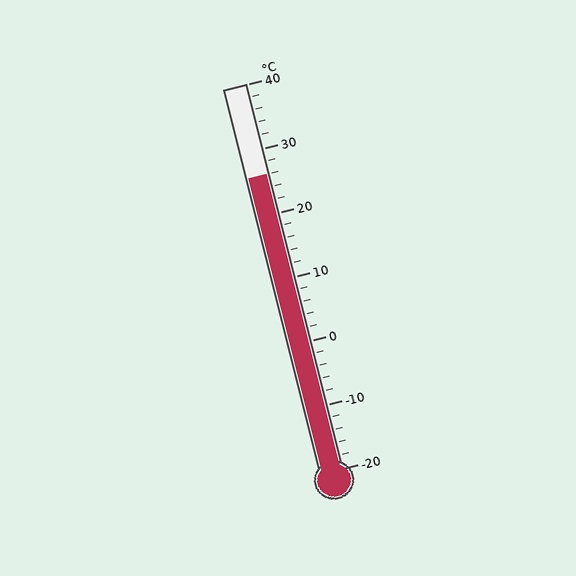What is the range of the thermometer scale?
The thermometer scale ranges from -20°C to 40°C.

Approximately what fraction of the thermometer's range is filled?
The thermometer is filled to approximately 75% of its range.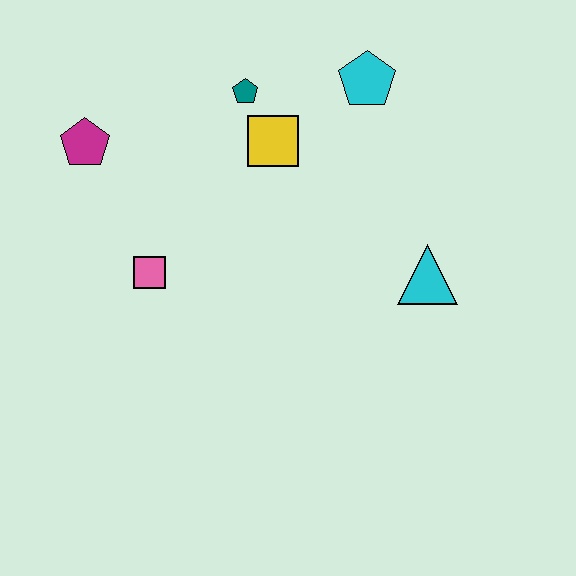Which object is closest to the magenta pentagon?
The pink square is closest to the magenta pentagon.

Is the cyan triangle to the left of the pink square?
No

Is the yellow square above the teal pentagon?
No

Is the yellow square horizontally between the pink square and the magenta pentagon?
No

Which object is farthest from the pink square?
The cyan pentagon is farthest from the pink square.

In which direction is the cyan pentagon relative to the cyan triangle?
The cyan pentagon is above the cyan triangle.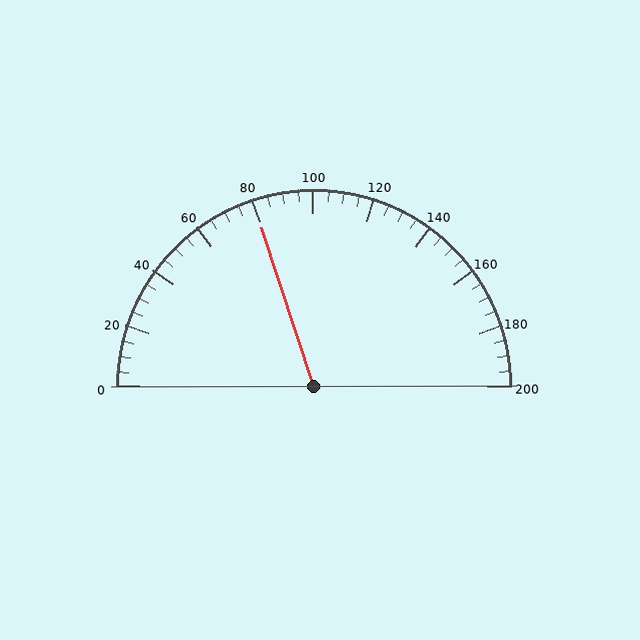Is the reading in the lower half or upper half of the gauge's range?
The reading is in the lower half of the range (0 to 200).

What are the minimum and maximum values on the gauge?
The gauge ranges from 0 to 200.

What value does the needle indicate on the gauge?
The needle indicates approximately 80.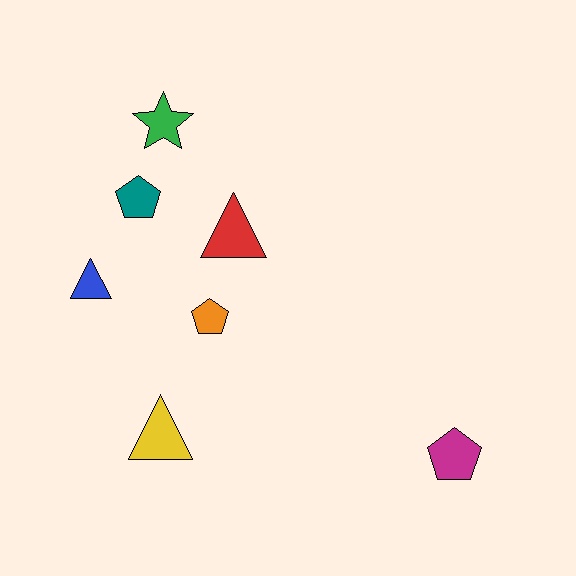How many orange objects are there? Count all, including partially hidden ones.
There is 1 orange object.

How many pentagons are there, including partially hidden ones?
There are 3 pentagons.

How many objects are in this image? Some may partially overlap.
There are 7 objects.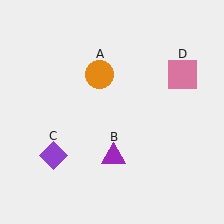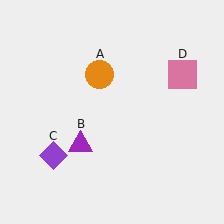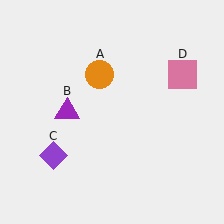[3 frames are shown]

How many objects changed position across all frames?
1 object changed position: purple triangle (object B).